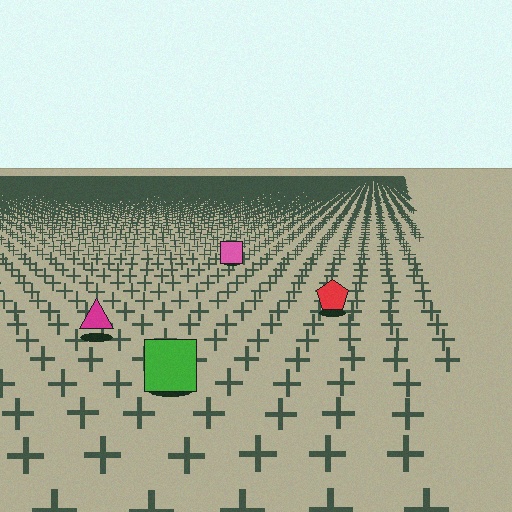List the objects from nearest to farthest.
From nearest to farthest: the green square, the magenta triangle, the red pentagon, the pink square.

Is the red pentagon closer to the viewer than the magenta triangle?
No. The magenta triangle is closer — you can tell from the texture gradient: the ground texture is coarser near it.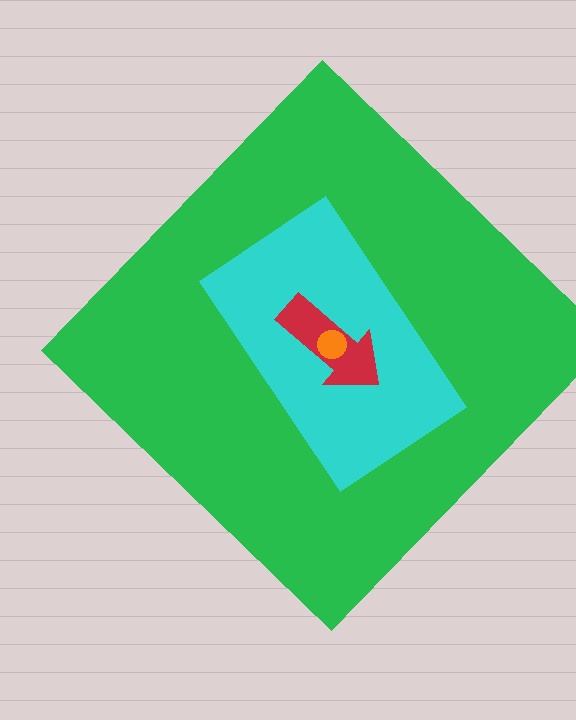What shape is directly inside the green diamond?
The cyan rectangle.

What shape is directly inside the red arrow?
The orange circle.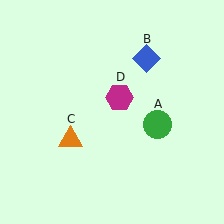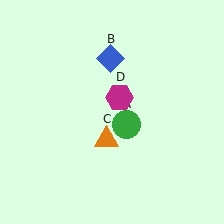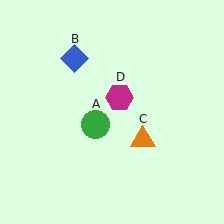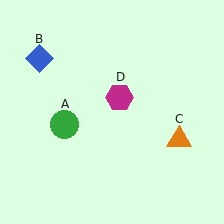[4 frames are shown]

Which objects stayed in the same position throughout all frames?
Magenta hexagon (object D) remained stationary.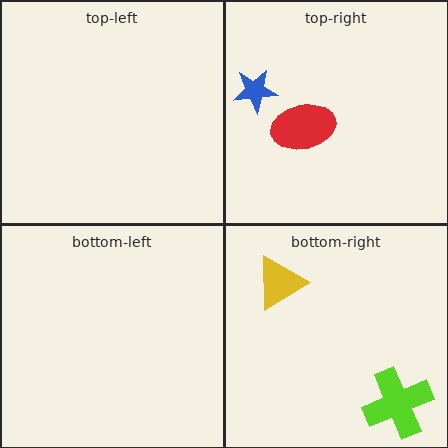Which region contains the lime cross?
The bottom-right region.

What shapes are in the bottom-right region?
The lime cross, the yellow triangle.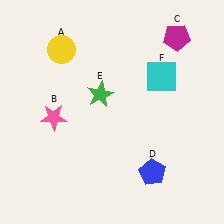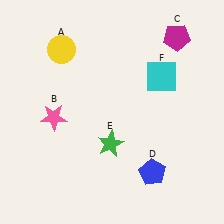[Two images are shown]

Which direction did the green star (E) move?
The green star (E) moved down.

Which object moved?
The green star (E) moved down.